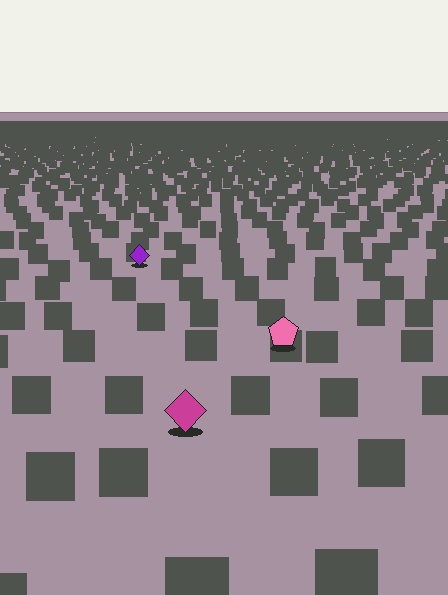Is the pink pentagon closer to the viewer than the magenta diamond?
No. The magenta diamond is closer — you can tell from the texture gradient: the ground texture is coarser near it.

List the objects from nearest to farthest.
From nearest to farthest: the magenta diamond, the pink pentagon, the purple diamond.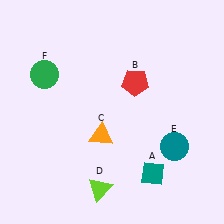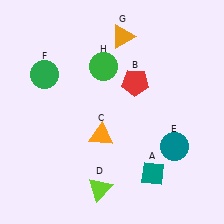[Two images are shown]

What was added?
An orange triangle (G), a green circle (H) were added in Image 2.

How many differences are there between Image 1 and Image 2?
There are 2 differences between the two images.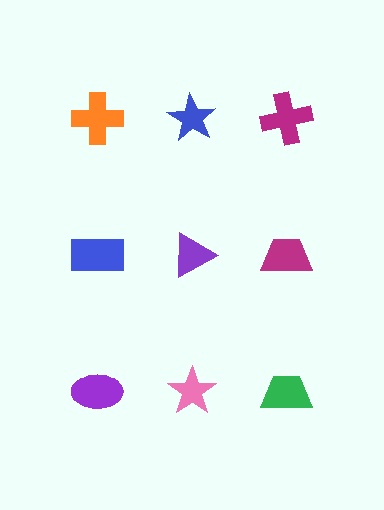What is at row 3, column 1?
A purple ellipse.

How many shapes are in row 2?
3 shapes.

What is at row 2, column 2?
A purple triangle.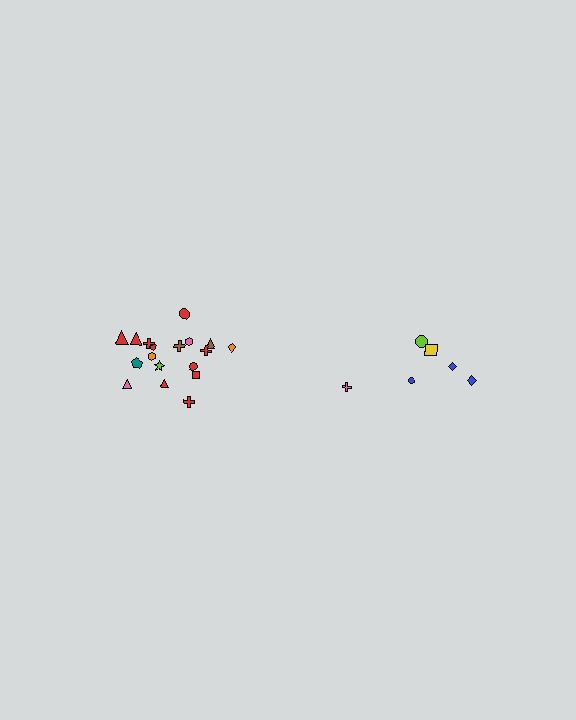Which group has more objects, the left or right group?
The left group.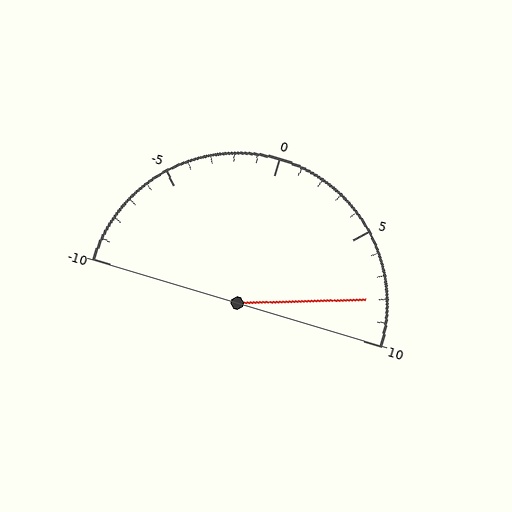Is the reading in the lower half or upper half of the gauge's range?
The reading is in the upper half of the range (-10 to 10).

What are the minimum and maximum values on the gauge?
The gauge ranges from -10 to 10.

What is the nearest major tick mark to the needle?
The nearest major tick mark is 10.